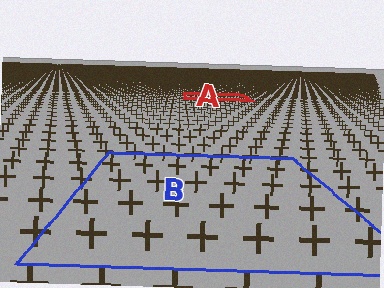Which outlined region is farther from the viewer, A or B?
Region A is farther from the viewer — the texture elements inside it appear smaller and more densely packed.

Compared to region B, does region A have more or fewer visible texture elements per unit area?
Region A has more texture elements per unit area — they are packed more densely because it is farther away.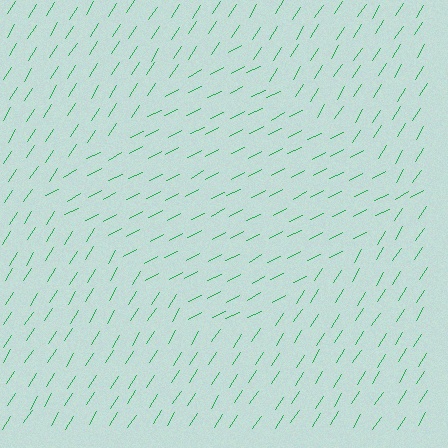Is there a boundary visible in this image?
Yes, there is a texture boundary formed by a change in line orientation.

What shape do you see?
I see a diamond.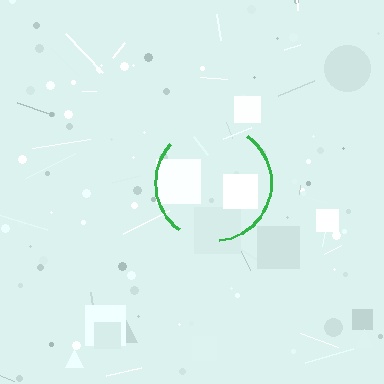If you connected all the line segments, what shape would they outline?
They would outline a circle.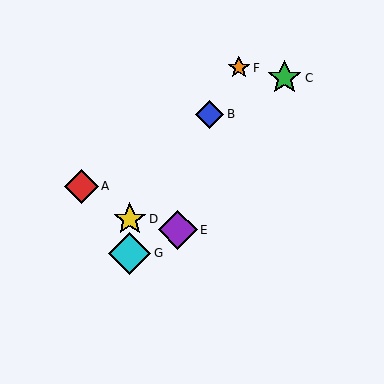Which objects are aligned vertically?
Objects D, G are aligned vertically.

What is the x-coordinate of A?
Object A is at x≈82.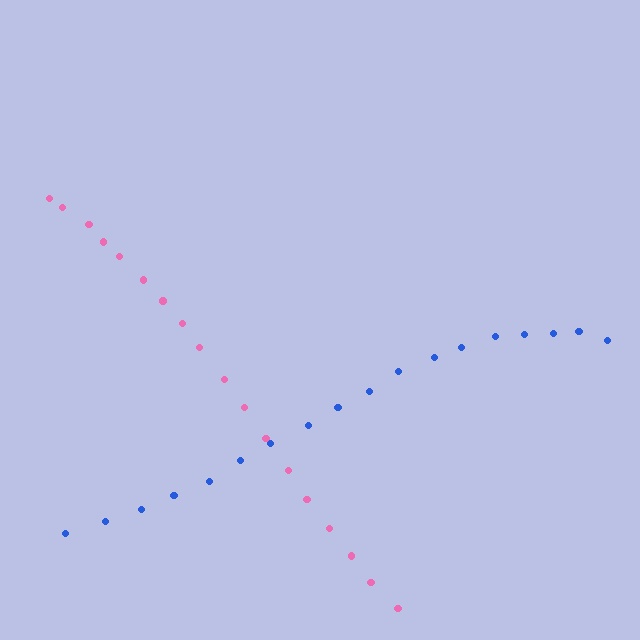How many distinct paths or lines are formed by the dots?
There are 2 distinct paths.